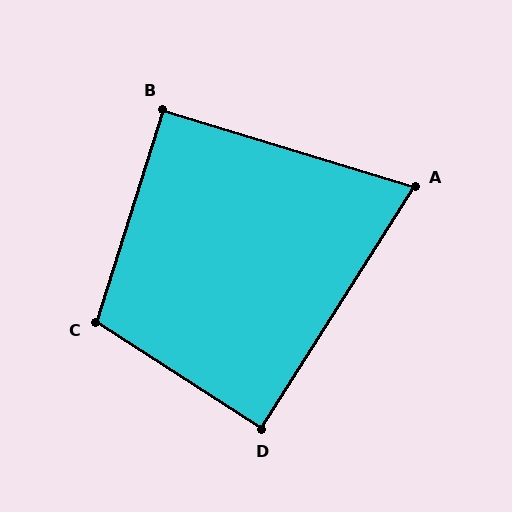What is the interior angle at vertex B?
Approximately 90 degrees (approximately right).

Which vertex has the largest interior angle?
C, at approximately 105 degrees.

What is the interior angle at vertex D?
Approximately 90 degrees (approximately right).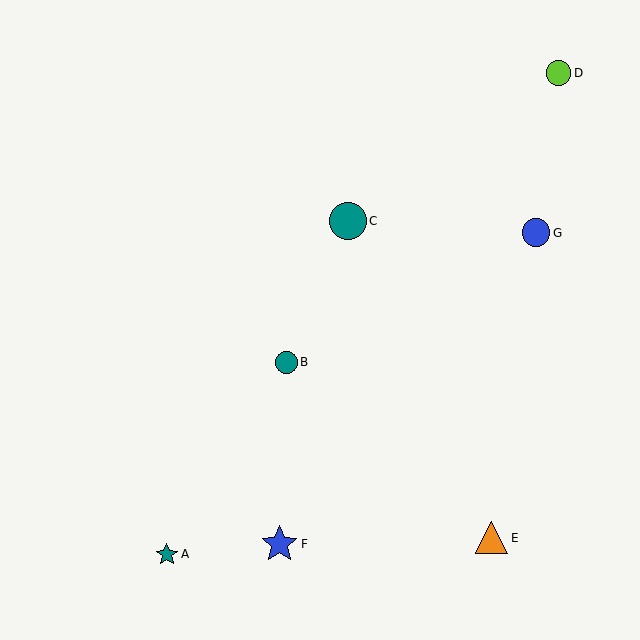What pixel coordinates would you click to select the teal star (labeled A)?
Click at (167, 554) to select the teal star A.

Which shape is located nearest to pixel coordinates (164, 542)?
The teal star (labeled A) at (167, 554) is nearest to that location.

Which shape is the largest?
The teal circle (labeled C) is the largest.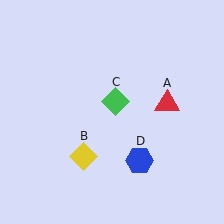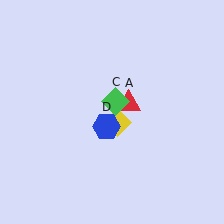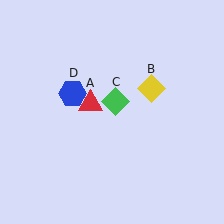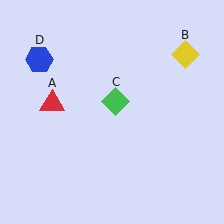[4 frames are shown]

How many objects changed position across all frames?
3 objects changed position: red triangle (object A), yellow diamond (object B), blue hexagon (object D).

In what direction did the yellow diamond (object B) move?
The yellow diamond (object B) moved up and to the right.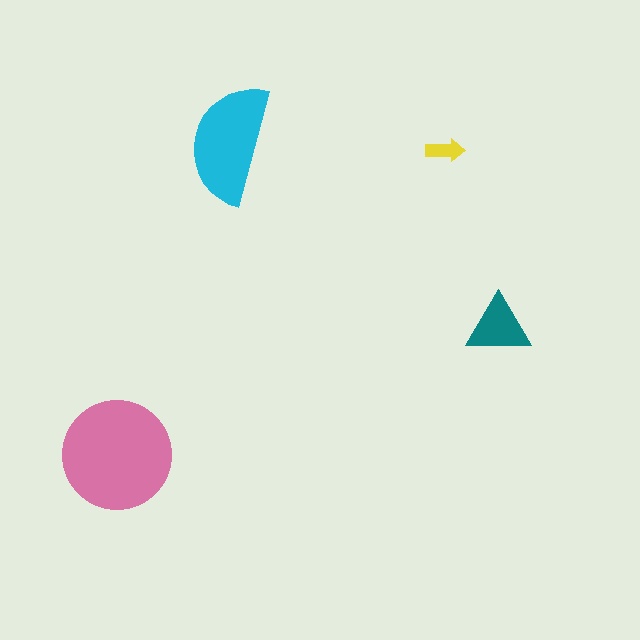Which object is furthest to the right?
The teal triangle is rightmost.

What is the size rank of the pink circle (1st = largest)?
1st.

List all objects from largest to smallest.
The pink circle, the cyan semicircle, the teal triangle, the yellow arrow.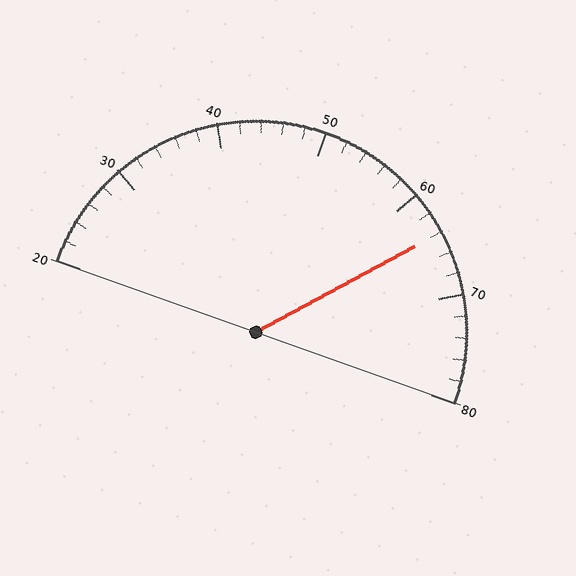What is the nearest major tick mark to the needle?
The nearest major tick mark is 60.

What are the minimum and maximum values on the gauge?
The gauge ranges from 20 to 80.